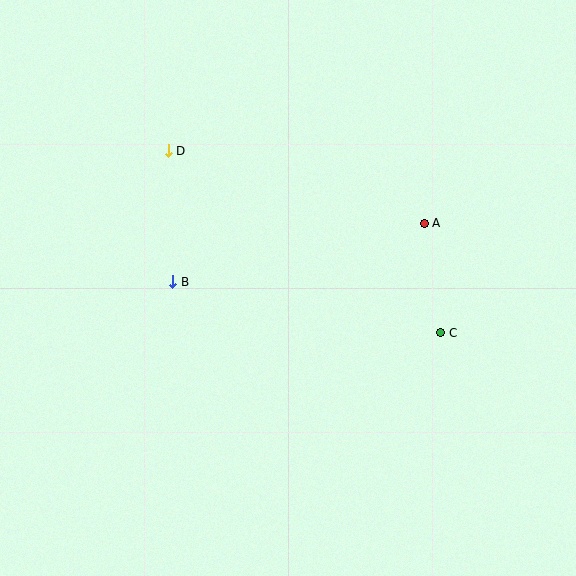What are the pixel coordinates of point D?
Point D is at (168, 151).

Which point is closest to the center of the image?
Point B at (173, 282) is closest to the center.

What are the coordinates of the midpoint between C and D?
The midpoint between C and D is at (305, 242).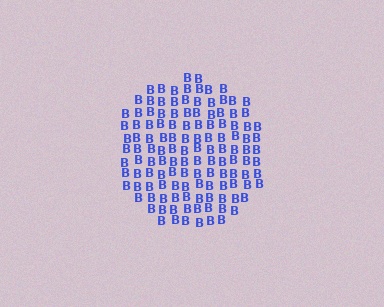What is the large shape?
The large shape is a circle.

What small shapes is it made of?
It is made of small letter B's.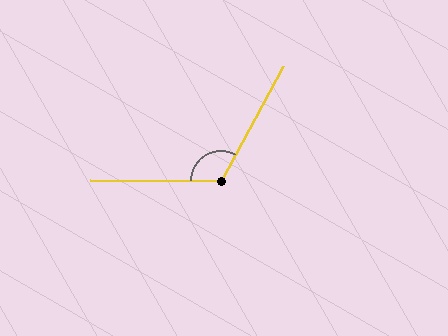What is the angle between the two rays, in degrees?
Approximately 118 degrees.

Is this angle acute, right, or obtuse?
It is obtuse.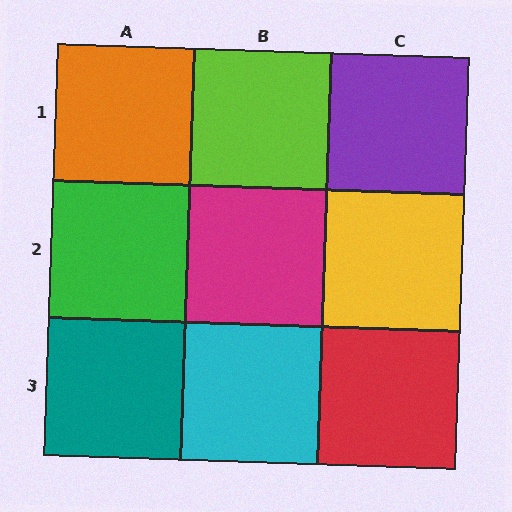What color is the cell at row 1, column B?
Lime.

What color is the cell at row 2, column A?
Green.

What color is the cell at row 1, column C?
Purple.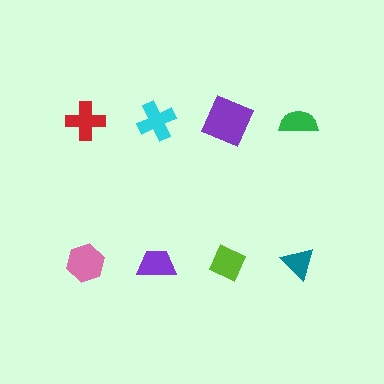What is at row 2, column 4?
A teal triangle.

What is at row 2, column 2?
A purple trapezoid.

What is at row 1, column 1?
A red cross.